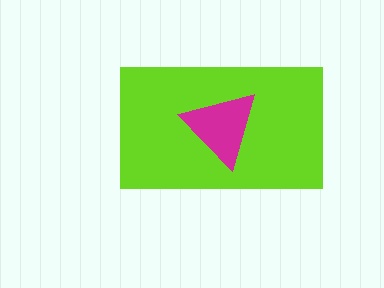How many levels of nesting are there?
2.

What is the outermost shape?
The lime rectangle.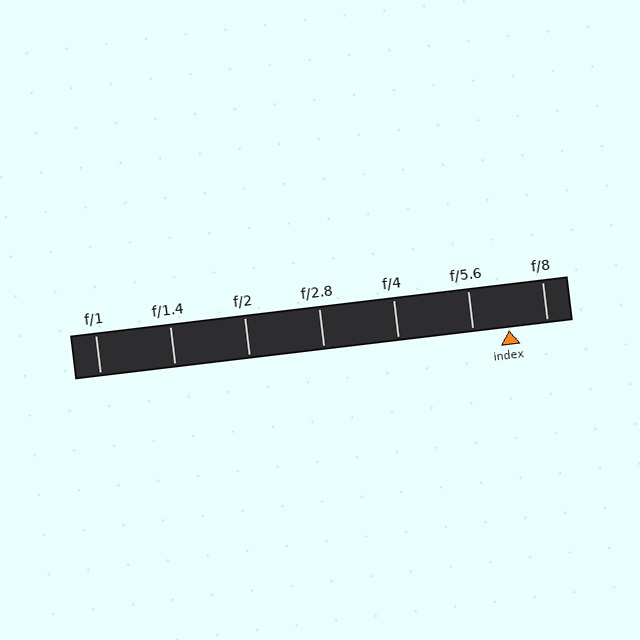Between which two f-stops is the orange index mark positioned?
The index mark is between f/5.6 and f/8.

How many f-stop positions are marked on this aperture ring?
There are 7 f-stop positions marked.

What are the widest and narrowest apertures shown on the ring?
The widest aperture shown is f/1 and the narrowest is f/8.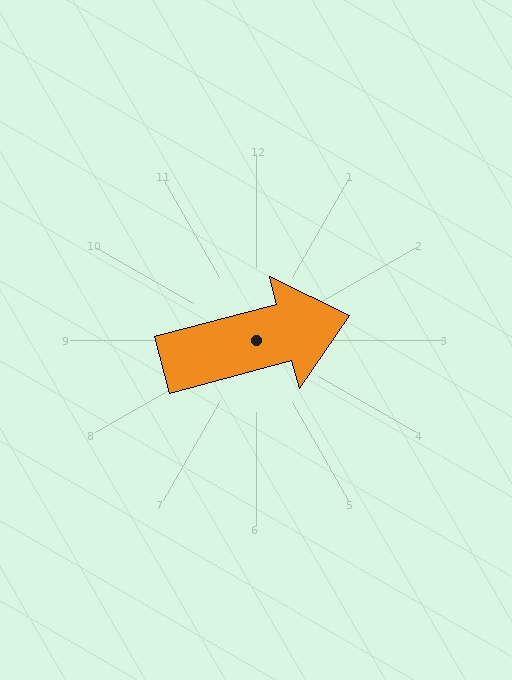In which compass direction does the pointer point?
East.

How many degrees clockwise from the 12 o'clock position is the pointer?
Approximately 75 degrees.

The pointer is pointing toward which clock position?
Roughly 3 o'clock.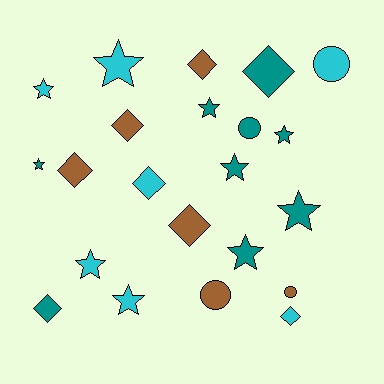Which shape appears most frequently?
Star, with 10 objects.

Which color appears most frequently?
Teal, with 9 objects.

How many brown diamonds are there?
There are 4 brown diamonds.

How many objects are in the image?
There are 22 objects.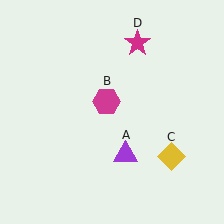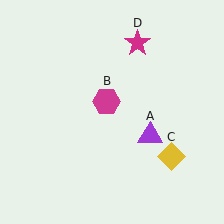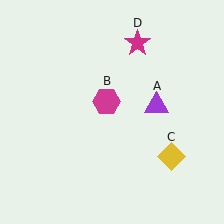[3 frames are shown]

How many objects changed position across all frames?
1 object changed position: purple triangle (object A).